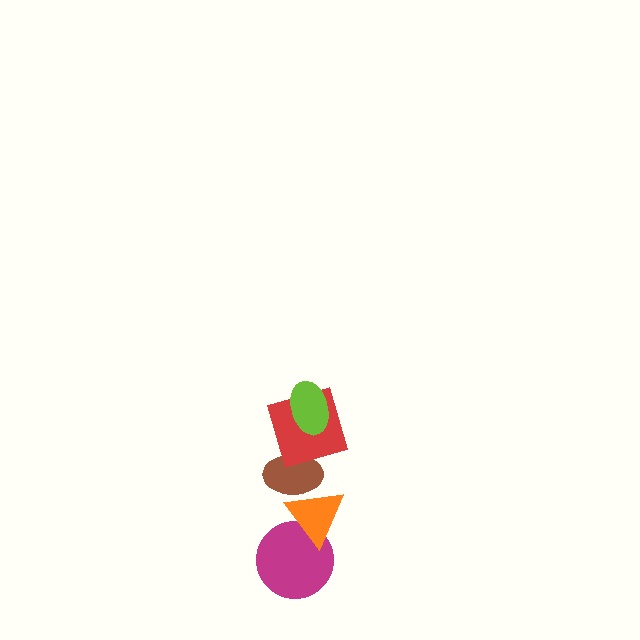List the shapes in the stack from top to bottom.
From top to bottom: the lime ellipse, the red square, the brown ellipse, the orange triangle, the magenta circle.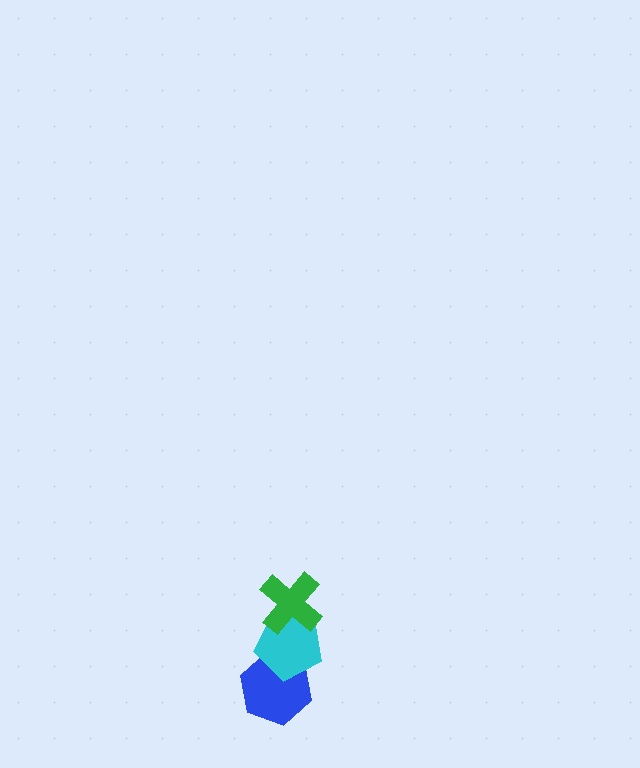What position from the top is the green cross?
The green cross is 1st from the top.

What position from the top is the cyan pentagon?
The cyan pentagon is 2nd from the top.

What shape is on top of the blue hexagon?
The cyan pentagon is on top of the blue hexagon.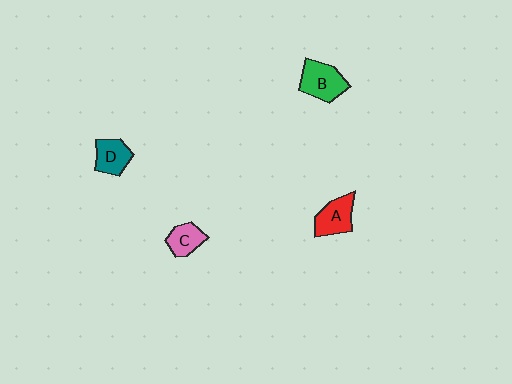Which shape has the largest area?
Shape B (green).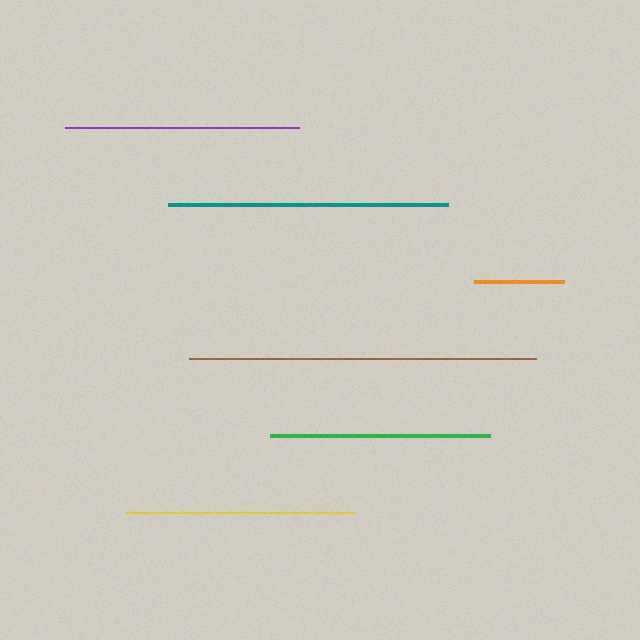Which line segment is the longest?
The brown line is the longest at approximately 347 pixels.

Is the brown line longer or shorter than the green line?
The brown line is longer than the green line.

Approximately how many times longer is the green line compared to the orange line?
The green line is approximately 2.5 times the length of the orange line.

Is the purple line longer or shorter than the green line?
The purple line is longer than the green line.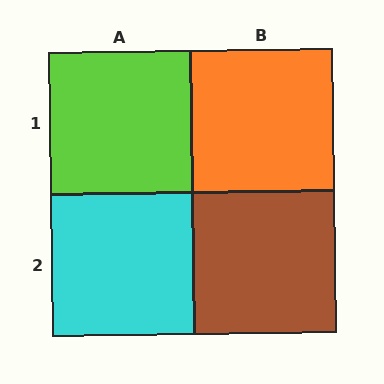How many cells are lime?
1 cell is lime.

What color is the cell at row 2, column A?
Cyan.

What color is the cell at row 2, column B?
Brown.